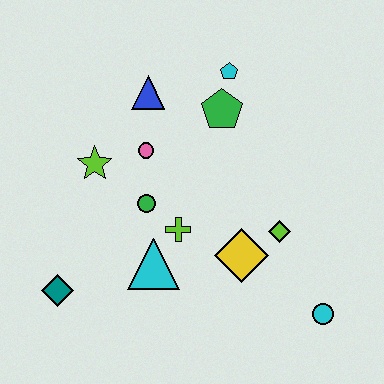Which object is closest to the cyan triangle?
The lime cross is closest to the cyan triangle.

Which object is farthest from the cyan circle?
The blue triangle is farthest from the cyan circle.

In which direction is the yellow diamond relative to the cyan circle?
The yellow diamond is to the left of the cyan circle.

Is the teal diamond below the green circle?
Yes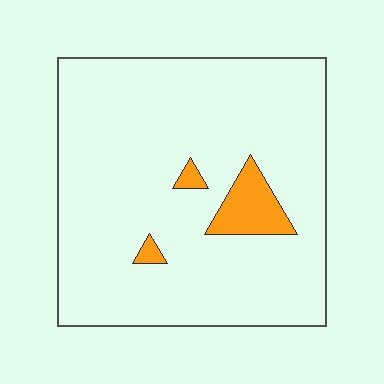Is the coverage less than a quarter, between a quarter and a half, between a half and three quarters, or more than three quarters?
Less than a quarter.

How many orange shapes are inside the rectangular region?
3.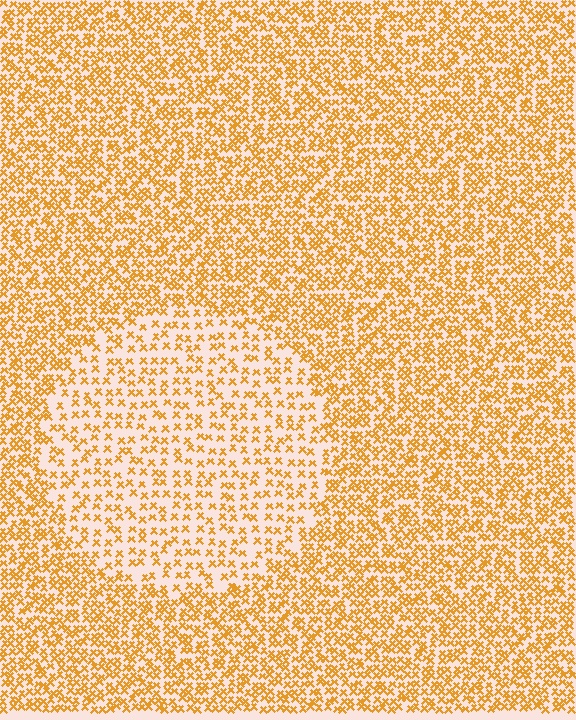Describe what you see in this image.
The image contains small orange elements arranged at two different densities. A circle-shaped region is visible where the elements are less densely packed than the surrounding area.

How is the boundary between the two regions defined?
The boundary is defined by a change in element density (approximately 2.0x ratio). All elements are the same color, size, and shape.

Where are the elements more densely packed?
The elements are more densely packed outside the circle boundary.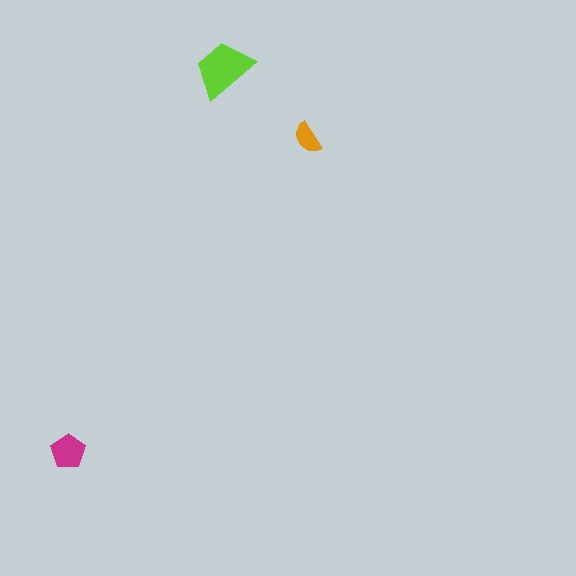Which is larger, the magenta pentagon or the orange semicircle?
The magenta pentagon.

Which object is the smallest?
The orange semicircle.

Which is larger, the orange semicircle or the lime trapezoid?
The lime trapezoid.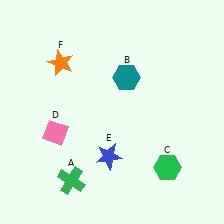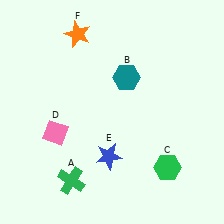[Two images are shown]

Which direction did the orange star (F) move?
The orange star (F) moved up.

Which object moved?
The orange star (F) moved up.